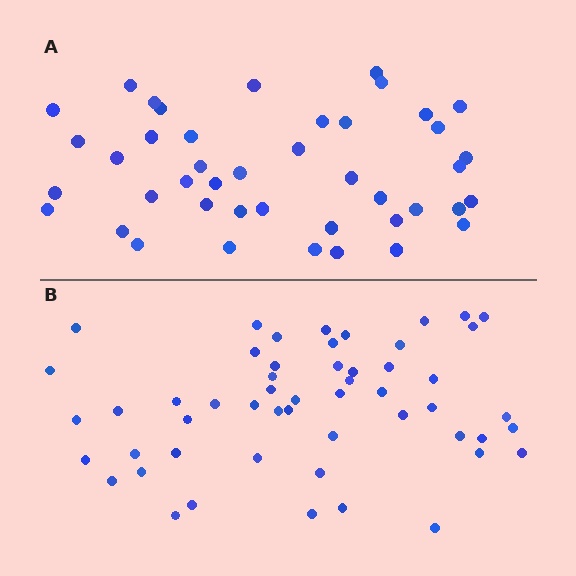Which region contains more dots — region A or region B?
Region B (the bottom region) has more dots.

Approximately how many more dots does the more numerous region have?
Region B has roughly 10 or so more dots than region A.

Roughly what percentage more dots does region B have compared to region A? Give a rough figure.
About 25% more.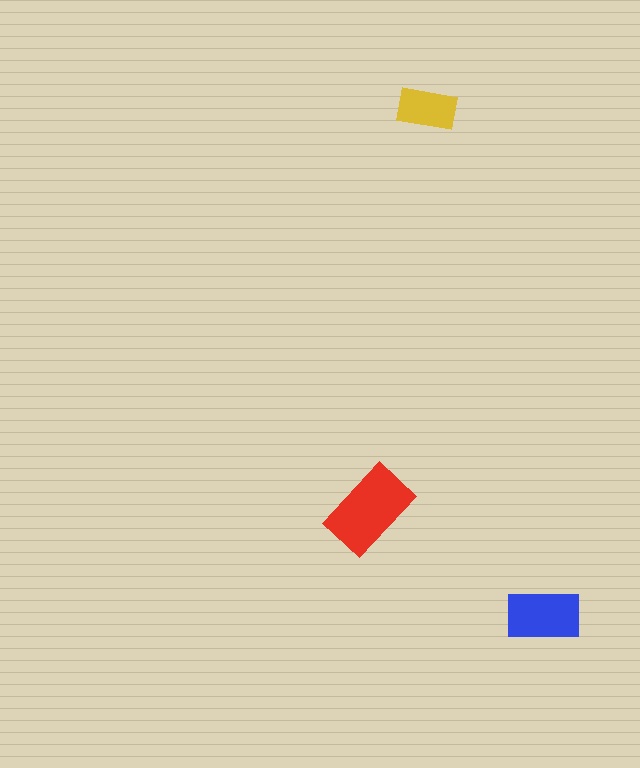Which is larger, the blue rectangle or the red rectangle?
The red one.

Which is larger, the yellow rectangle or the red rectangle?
The red one.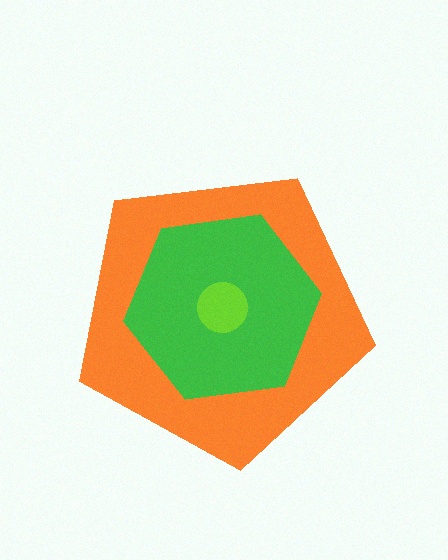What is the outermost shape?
The orange pentagon.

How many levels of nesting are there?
3.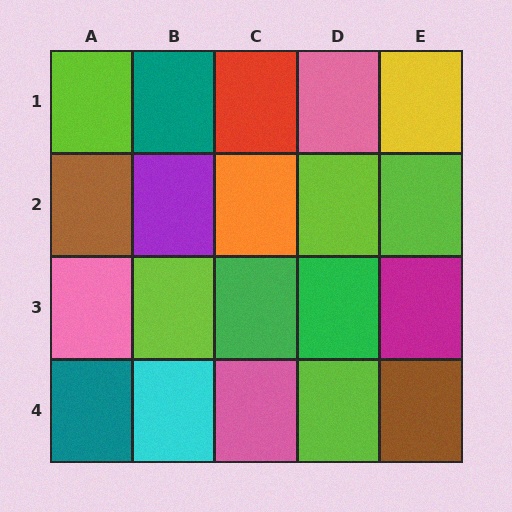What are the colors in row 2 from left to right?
Brown, purple, orange, lime, lime.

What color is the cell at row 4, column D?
Lime.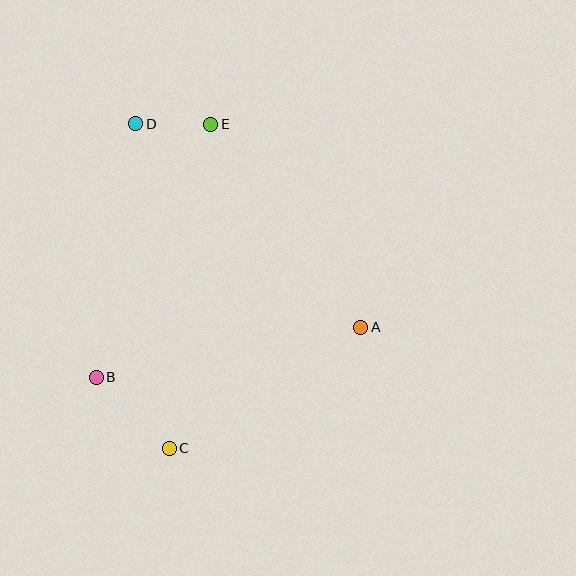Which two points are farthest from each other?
Points C and E are farthest from each other.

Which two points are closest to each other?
Points D and E are closest to each other.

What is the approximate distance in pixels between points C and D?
The distance between C and D is approximately 326 pixels.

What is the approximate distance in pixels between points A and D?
The distance between A and D is approximately 303 pixels.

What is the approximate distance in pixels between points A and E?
The distance between A and E is approximately 252 pixels.